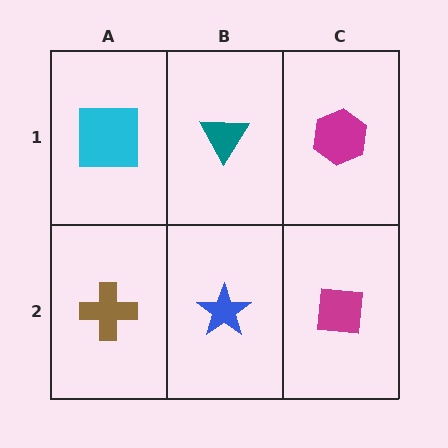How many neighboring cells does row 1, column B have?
3.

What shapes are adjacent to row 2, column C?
A magenta hexagon (row 1, column C), a blue star (row 2, column B).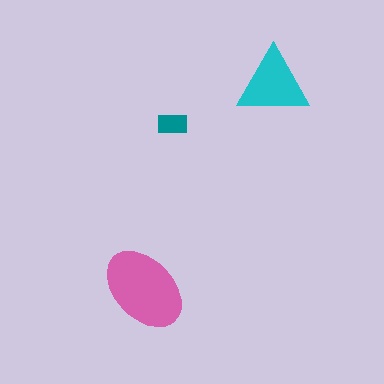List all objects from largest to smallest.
The pink ellipse, the cyan triangle, the teal rectangle.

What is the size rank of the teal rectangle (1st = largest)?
3rd.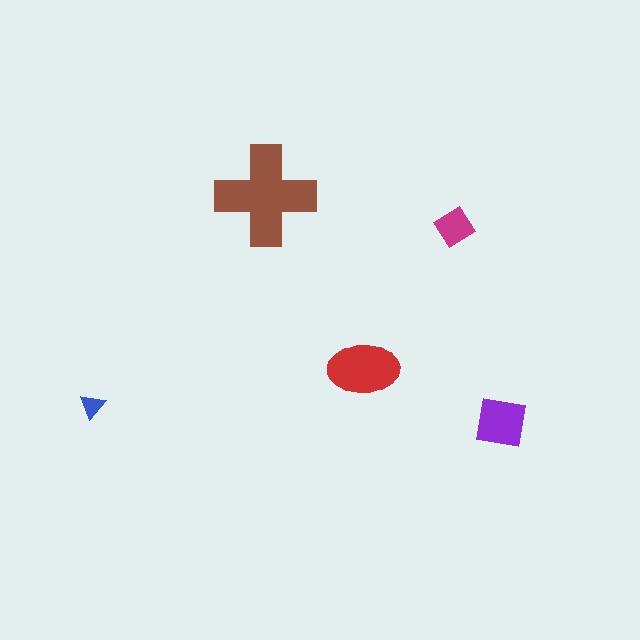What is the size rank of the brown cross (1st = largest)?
1st.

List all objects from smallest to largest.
The blue triangle, the magenta diamond, the purple square, the red ellipse, the brown cross.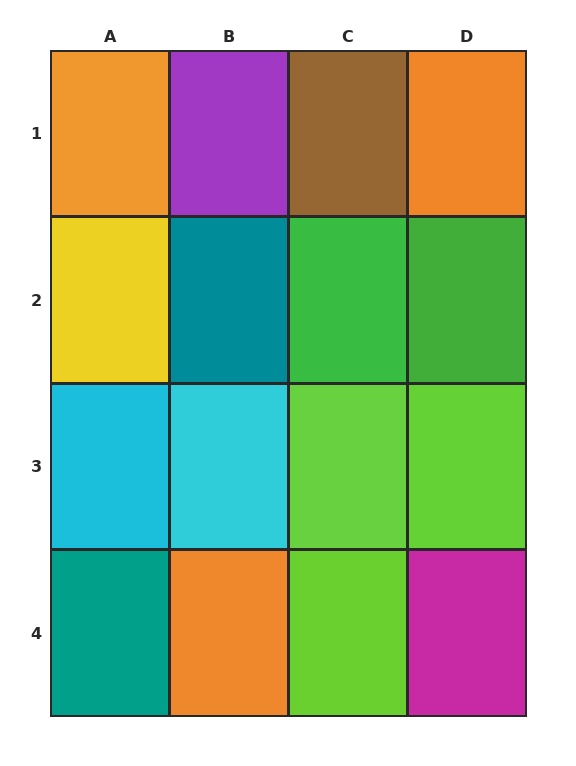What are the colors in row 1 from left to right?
Orange, purple, brown, orange.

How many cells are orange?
3 cells are orange.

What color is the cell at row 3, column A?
Cyan.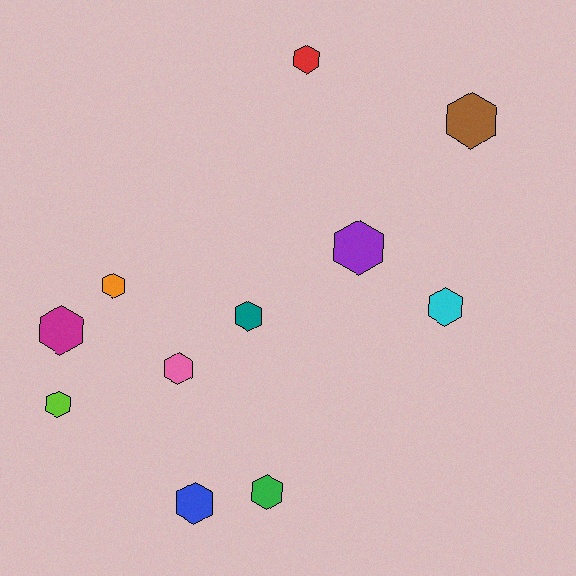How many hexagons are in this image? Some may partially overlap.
There are 11 hexagons.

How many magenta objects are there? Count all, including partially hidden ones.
There is 1 magenta object.